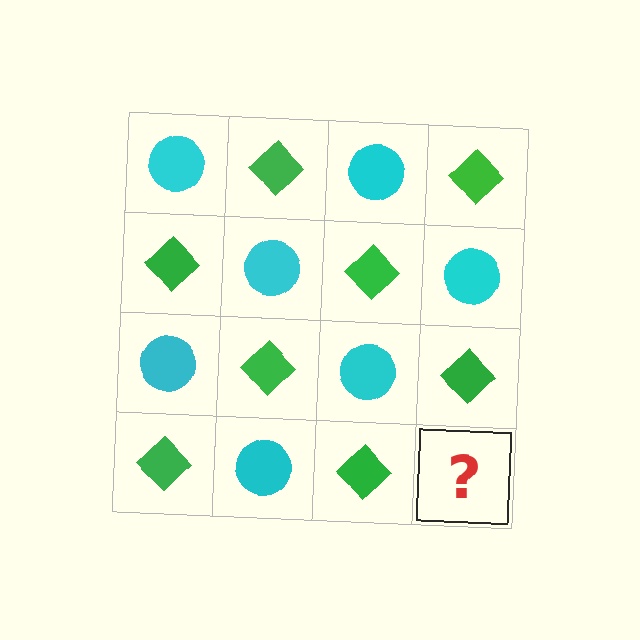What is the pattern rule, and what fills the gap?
The rule is that it alternates cyan circle and green diamond in a checkerboard pattern. The gap should be filled with a cyan circle.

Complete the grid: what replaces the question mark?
The question mark should be replaced with a cyan circle.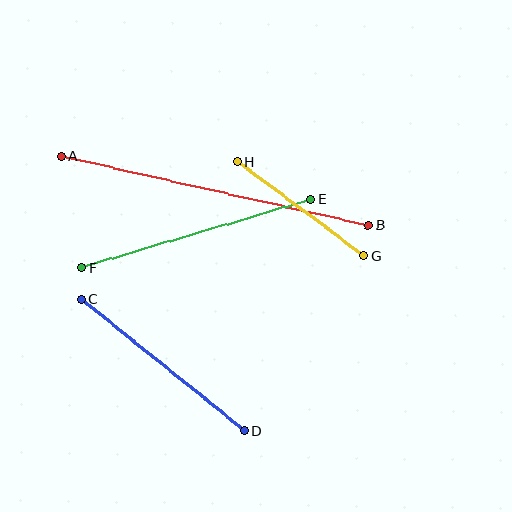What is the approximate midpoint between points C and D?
The midpoint is at approximately (163, 365) pixels.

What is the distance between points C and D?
The distance is approximately 210 pixels.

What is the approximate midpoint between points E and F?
The midpoint is at approximately (196, 233) pixels.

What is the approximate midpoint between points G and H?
The midpoint is at approximately (300, 208) pixels.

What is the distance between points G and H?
The distance is approximately 158 pixels.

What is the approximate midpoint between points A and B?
The midpoint is at approximately (215, 190) pixels.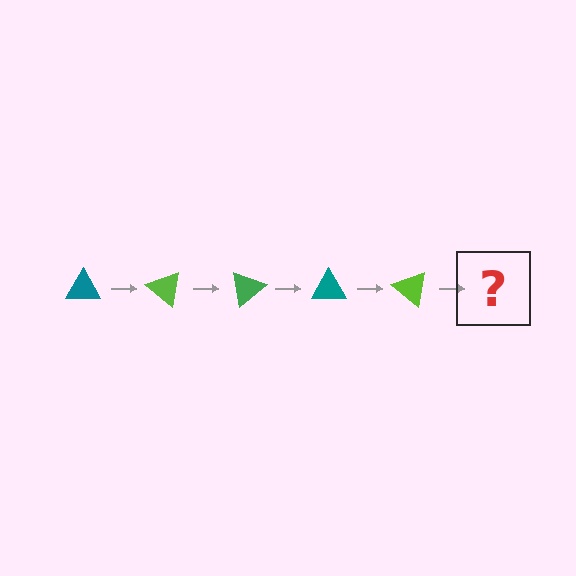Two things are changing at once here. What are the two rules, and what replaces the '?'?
The two rules are that it rotates 40 degrees each step and the color cycles through teal, lime, and green. The '?' should be a green triangle, rotated 200 degrees from the start.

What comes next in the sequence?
The next element should be a green triangle, rotated 200 degrees from the start.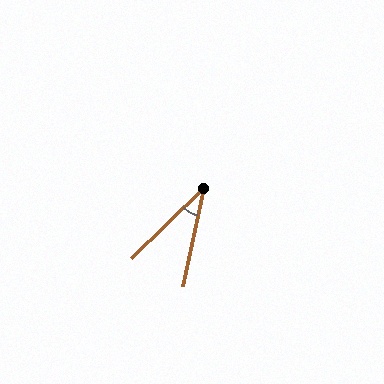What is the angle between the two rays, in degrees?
Approximately 34 degrees.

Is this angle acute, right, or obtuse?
It is acute.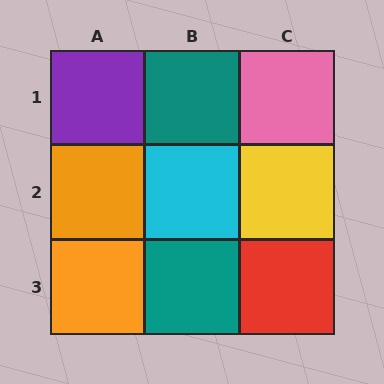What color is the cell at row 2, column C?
Yellow.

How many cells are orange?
2 cells are orange.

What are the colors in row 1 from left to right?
Purple, teal, pink.